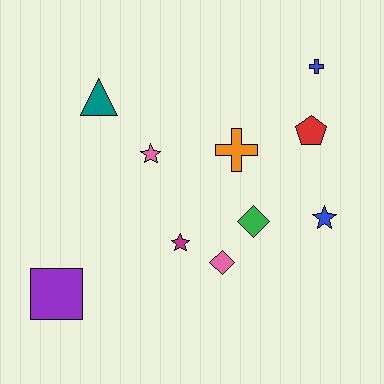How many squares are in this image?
There is 1 square.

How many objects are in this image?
There are 10 objects.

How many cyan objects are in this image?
There are no cyan objects.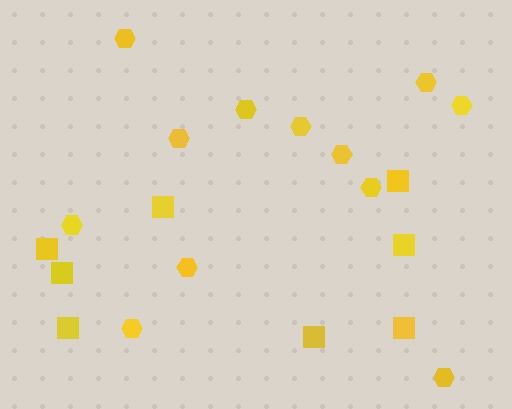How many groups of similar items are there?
There are 2 groups: one group of squares (8) and one group of hexagons (12).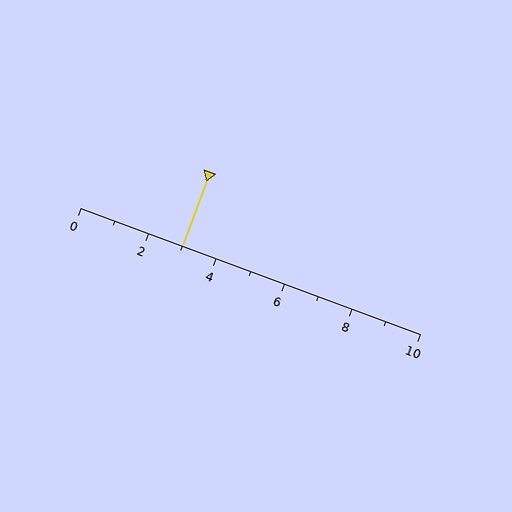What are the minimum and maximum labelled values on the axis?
The axis runs from 0 to 10.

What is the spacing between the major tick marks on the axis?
The major ticks are spaced 2 apart.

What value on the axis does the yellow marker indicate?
The marker indicates approximately 3.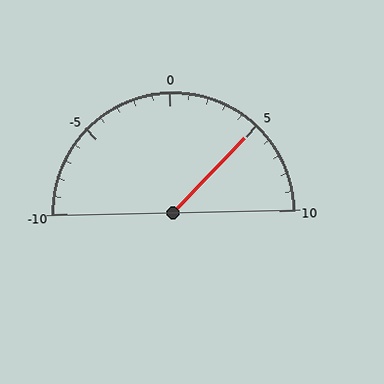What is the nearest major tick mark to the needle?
The nearest major tick mark is 5.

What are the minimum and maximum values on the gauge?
The gauge ranges from -10 to 10.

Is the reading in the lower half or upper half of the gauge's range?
The reading is in the upper half of the range (-10 to 10).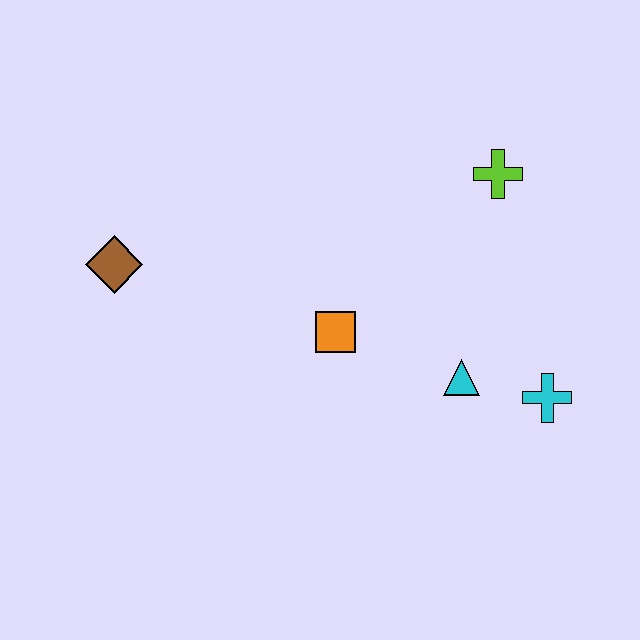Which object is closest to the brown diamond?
The orange square is closest to the brown diamond.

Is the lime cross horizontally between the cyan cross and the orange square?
Yes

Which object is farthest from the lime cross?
The brown diamond is farthest from the lime cross.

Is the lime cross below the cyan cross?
No